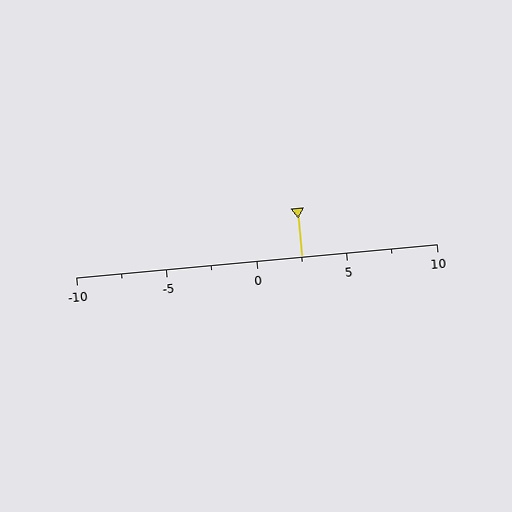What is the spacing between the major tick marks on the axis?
The major ticks are spaced 5 apart.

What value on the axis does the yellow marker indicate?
The marker indicates approximately 2.5.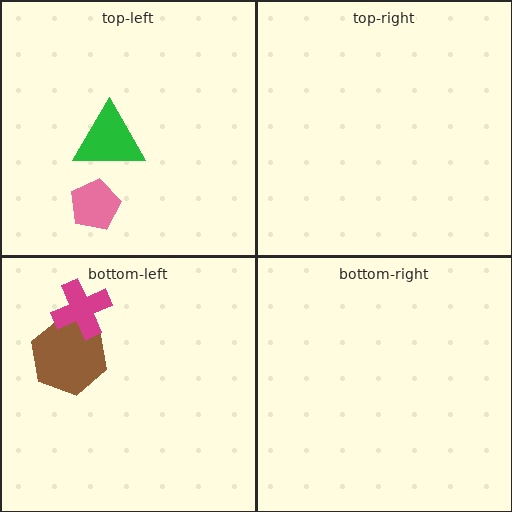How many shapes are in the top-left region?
2.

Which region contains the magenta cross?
The bottom-left region.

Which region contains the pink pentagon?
The top-left region.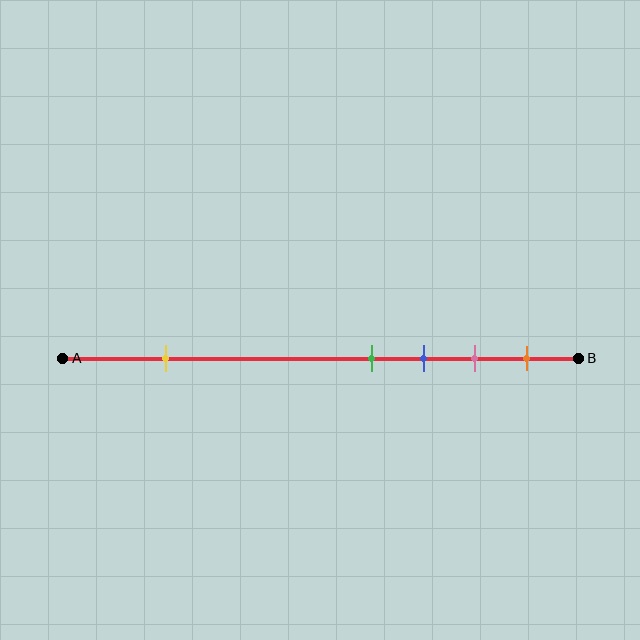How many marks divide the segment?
There are 5 marks dividing the segment.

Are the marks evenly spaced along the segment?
No, the marks are not evenly spaced.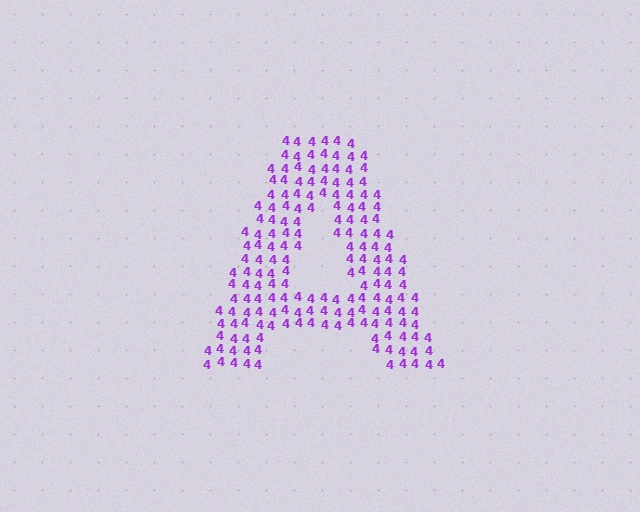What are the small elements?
The small elements are digit 4's.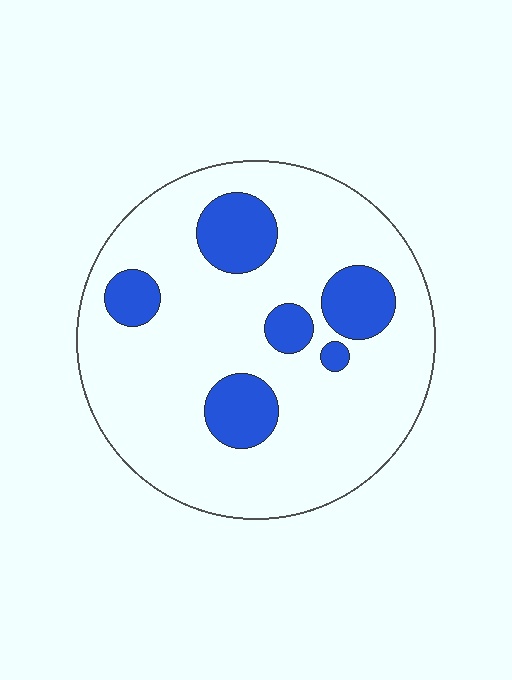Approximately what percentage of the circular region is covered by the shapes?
Approximately 20%.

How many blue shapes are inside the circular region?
6.